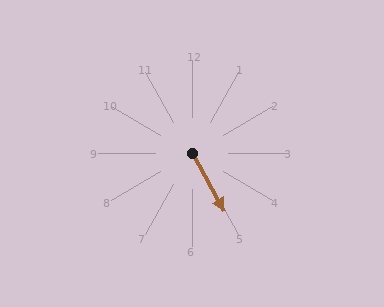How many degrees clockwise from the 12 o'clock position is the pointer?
Approximately 151 degrees.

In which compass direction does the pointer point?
Southeast.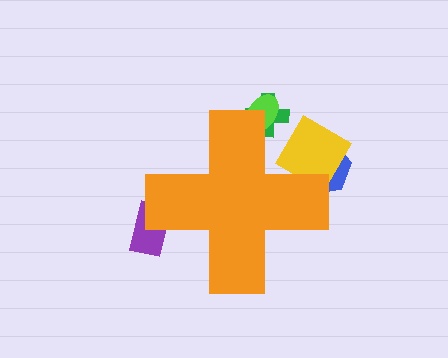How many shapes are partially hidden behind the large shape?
5 shapes are partially hidden.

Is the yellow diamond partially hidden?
Yes, the yellow diamond is partially hidden behind the orange cross.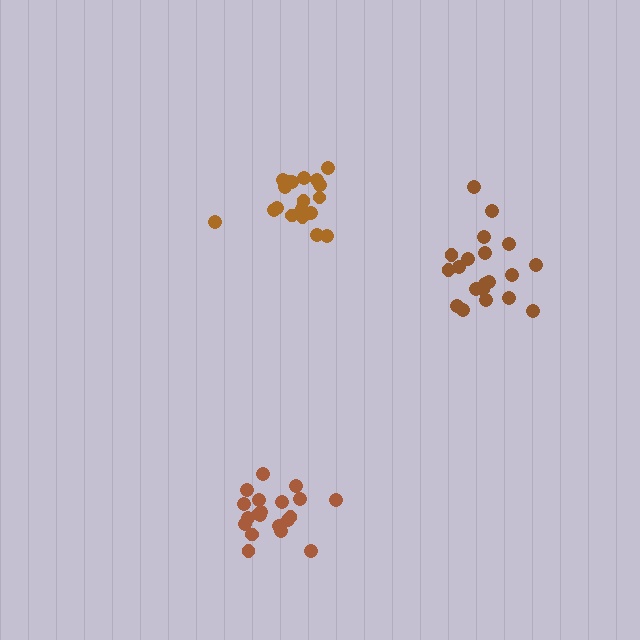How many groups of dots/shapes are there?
There are 3 groups.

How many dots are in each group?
Group 1: 19 dots, Group 2: 20 dots, Group 3: 20 dots (59 total).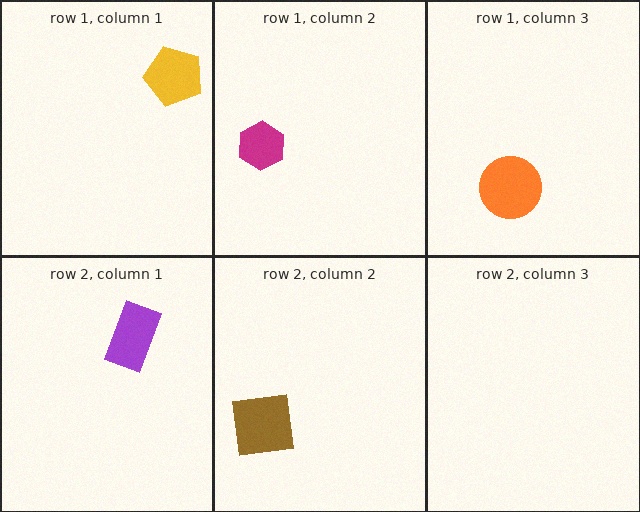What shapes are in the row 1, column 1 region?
The yellow pentagon.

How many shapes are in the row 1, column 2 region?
1.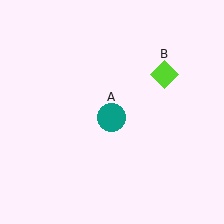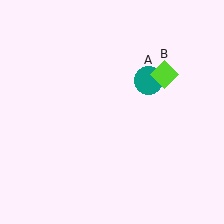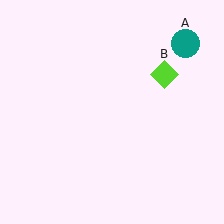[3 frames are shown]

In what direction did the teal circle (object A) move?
The teal circle (object A) moved up and to the right.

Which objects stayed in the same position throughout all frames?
Lime diamond (object B) remained stationary.